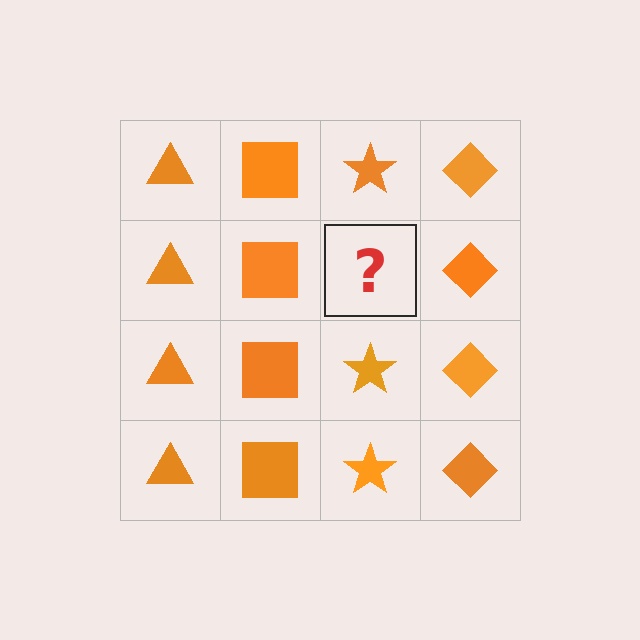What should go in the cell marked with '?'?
The missing cell should contain an orange star.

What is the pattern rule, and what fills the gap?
The rule is that each column has a consistent shape. The gap should be filled with an orange star.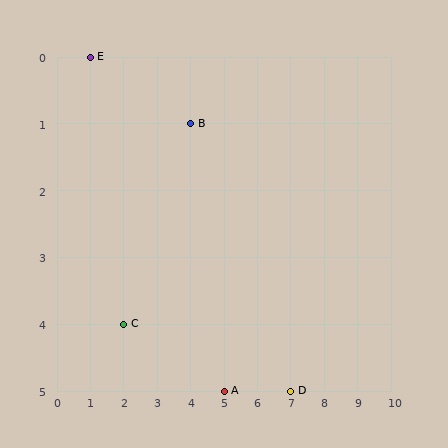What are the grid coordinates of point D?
Point D is at grid coordinates (7, 5).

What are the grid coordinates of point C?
Point C is at grid coordinates (2, 4).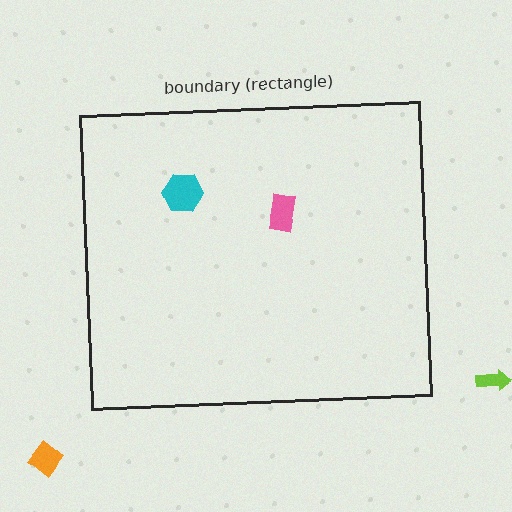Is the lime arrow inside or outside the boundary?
Outside.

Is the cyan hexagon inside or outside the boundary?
Inside.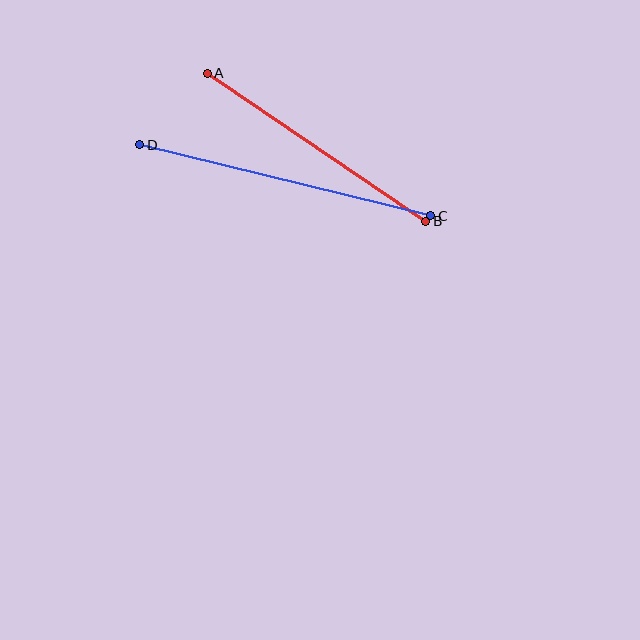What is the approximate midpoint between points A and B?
The midpoint is at approximately (316, 147) pixels.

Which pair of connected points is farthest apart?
Points C and D are farthest apart.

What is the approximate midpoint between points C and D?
The midpoint is at approximately (285, 180) pixels.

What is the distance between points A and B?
The distance is approximately 264 pixels.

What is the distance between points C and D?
The distance is approximately 300 pixels.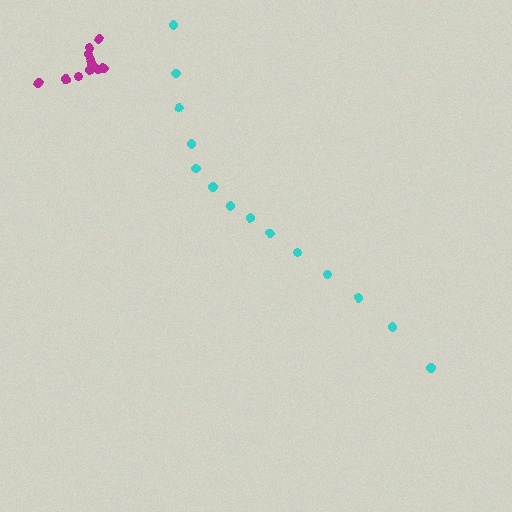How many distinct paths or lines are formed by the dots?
There are 2 distinct paths.